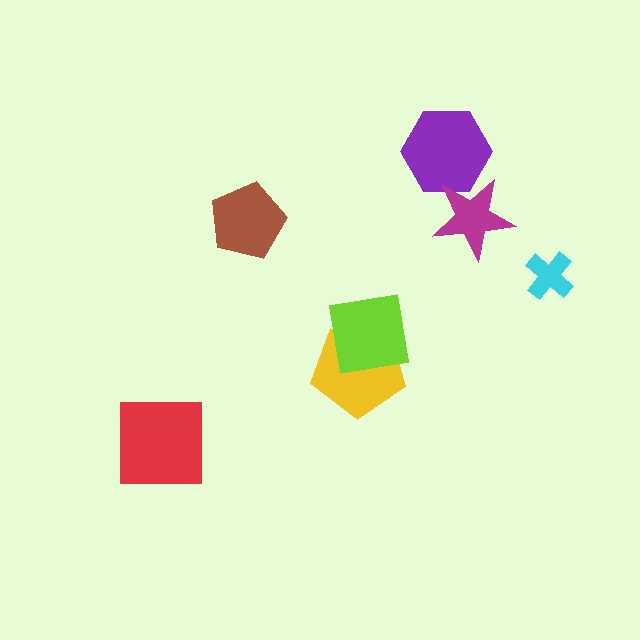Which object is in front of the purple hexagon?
The magenta star is in front of the purple hexagon.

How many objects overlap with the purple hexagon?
1 object overlaps with the purple hexagon.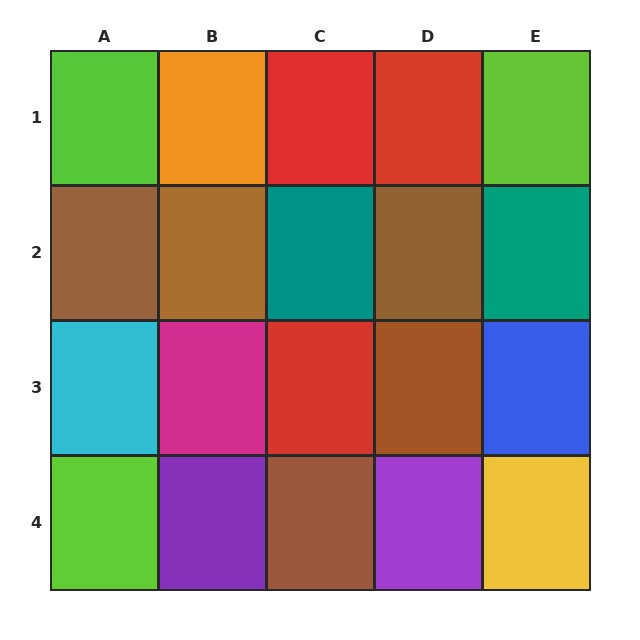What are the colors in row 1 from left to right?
Lime, orange, red, red, lime.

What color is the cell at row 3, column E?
Blue.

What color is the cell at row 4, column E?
Yellow.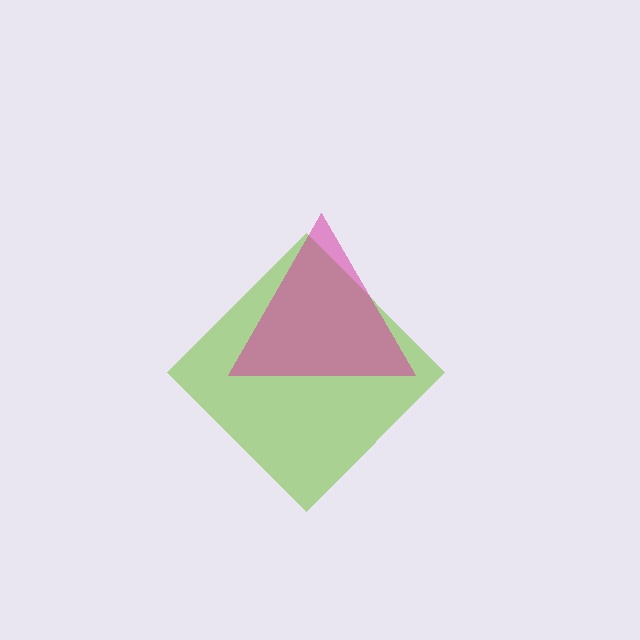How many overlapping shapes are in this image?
There are 2 overlapping shapes in the image.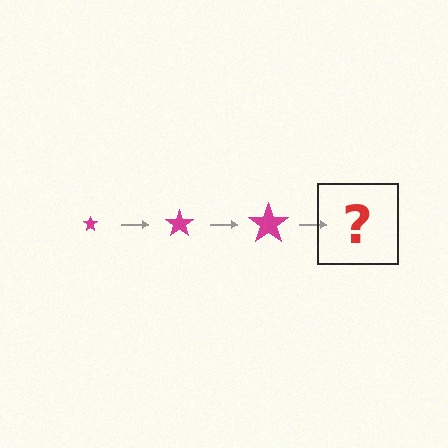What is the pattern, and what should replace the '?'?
The pattern is that the star gets progressively larger each step. The '?' should be a magenta star, larger than the previous one.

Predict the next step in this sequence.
The next step is a magenta star, larger than the previous one.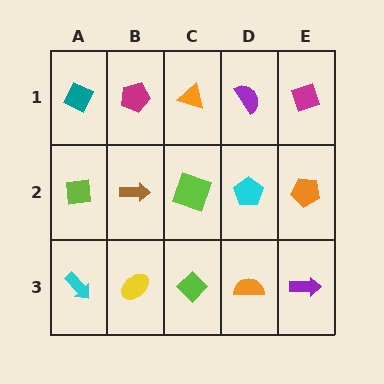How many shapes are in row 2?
5 shapes.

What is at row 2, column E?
An orange pentagon.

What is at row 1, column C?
An orange triangle.